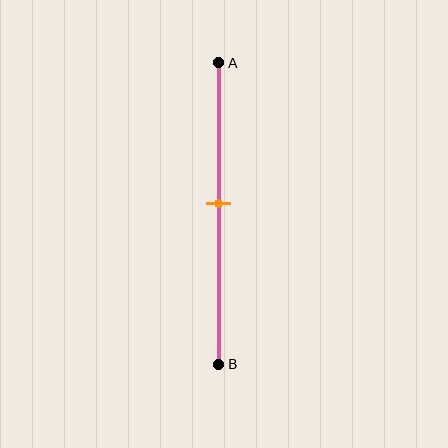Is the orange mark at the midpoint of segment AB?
No, the mark is at about 45% from A, not at the 50% midpoint.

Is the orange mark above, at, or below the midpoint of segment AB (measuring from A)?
The orange mark is above the midpoint of segment AB.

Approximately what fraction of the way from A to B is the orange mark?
The orange mark is approximately 45% of the way from A to B.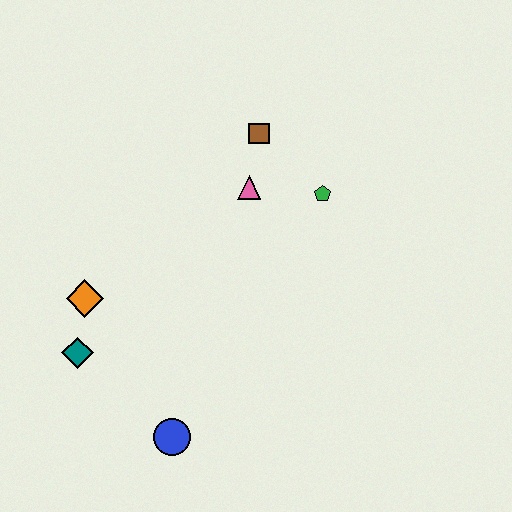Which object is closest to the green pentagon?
The pink triangle is closest to the green pentagon.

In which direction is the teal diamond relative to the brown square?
The teal diamond is below the brown square.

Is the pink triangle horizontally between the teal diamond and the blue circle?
No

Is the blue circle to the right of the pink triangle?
No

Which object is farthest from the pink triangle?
The blue circle is farthest from the pink triangle.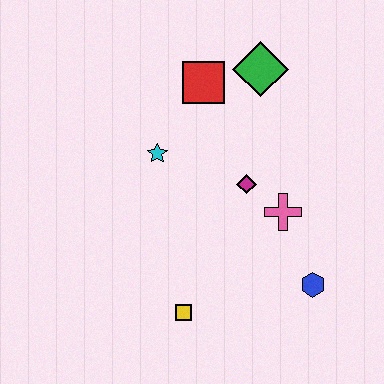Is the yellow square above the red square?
No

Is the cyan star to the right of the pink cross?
No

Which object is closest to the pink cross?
The magenta diamond is closest to the pink cross.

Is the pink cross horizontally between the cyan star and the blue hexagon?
Yes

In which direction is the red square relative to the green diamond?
The red square is to the left of the green diamond.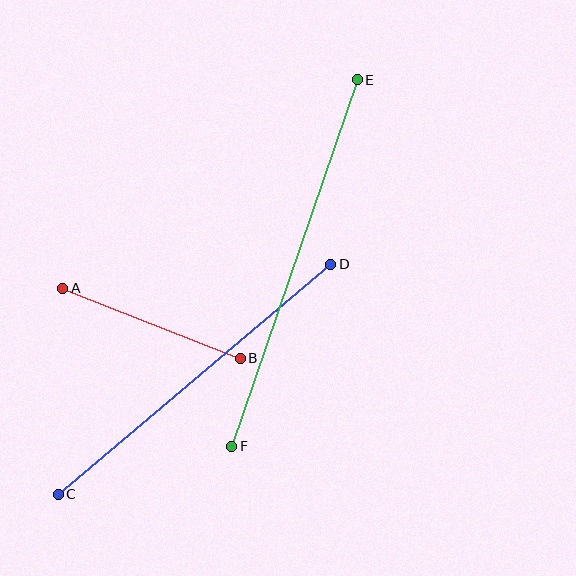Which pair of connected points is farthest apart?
Points E and F are farthest apart.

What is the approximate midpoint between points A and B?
The midpoint is at approximately (151, 323) pixels.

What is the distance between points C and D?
The distance is approximately 357 pixels.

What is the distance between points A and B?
The distance is approximately 191 pixels.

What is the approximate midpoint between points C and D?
The midpoint is at approximately (194, 379) pixels.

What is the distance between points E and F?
The distance is approximately 387 pixels.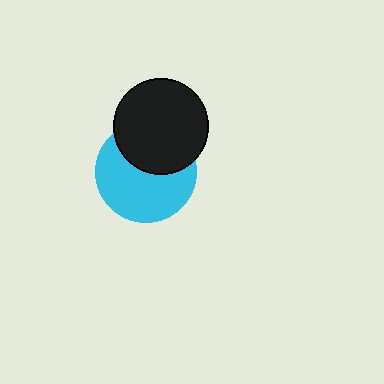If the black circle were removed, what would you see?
You would see the complete cyan circle.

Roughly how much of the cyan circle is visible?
About half of it is visible (roughly 61%).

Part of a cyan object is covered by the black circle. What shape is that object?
It is a circle.